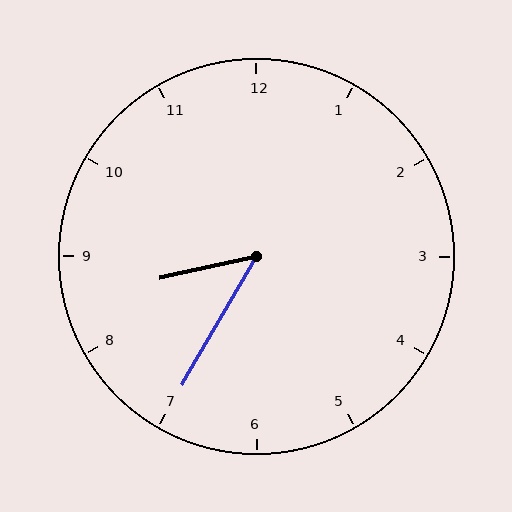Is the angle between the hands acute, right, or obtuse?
It is acute.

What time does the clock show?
8:35.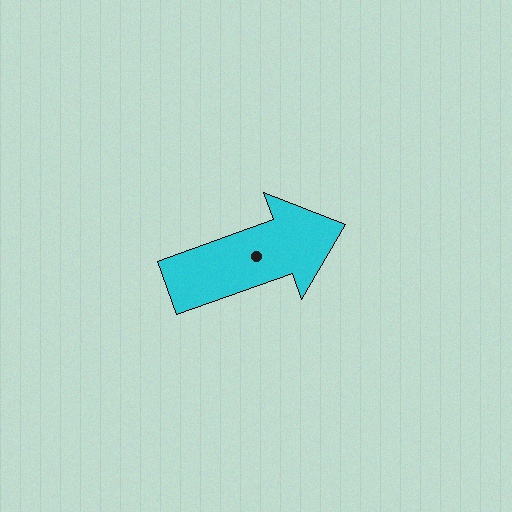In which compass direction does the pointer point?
East.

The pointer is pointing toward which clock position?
Roughly 2 o'clock.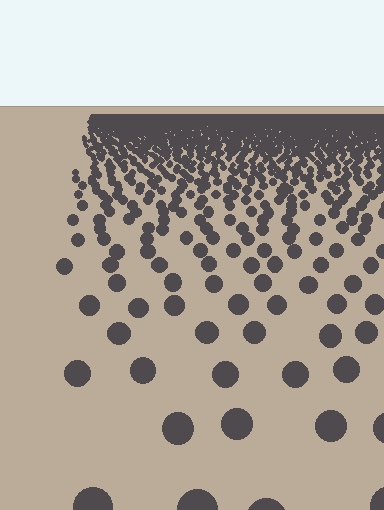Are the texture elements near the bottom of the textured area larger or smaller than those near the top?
Larger. Near the bottom, elements are closer to the viewer and appear at a bigger on-screen size.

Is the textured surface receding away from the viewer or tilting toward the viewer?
The surface is receding away from the viewer. Texture elements get smaller and denser toward the top.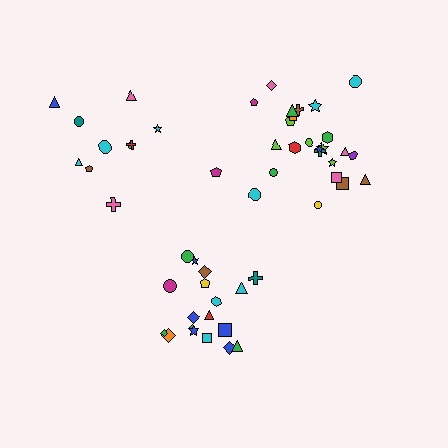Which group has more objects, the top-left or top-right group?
The top-right group.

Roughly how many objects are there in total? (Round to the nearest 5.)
Roughly 55 objects in total.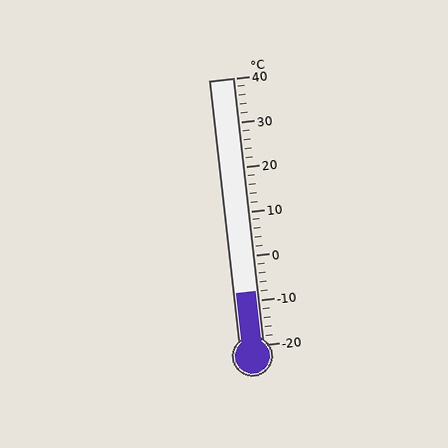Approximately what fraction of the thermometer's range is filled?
The thermometer is filled to approximately 20% of its range.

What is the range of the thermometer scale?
The thermometer scale ranges from -20°C to 40°C.